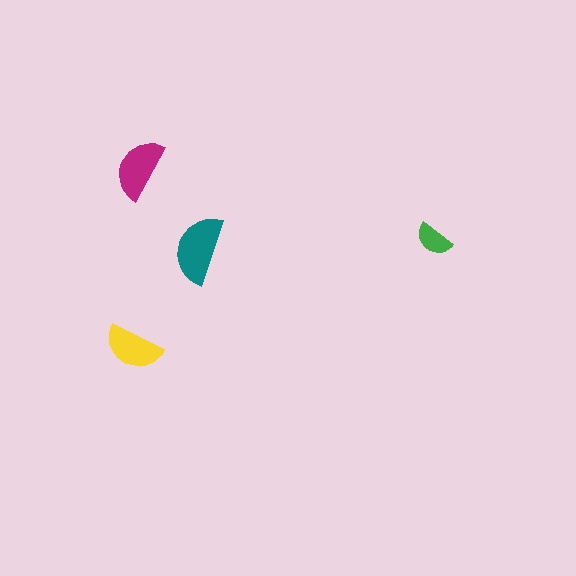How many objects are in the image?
There are 4 objects in the image.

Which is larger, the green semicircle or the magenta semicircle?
The magenta one.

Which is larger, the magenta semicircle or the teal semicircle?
The teal one.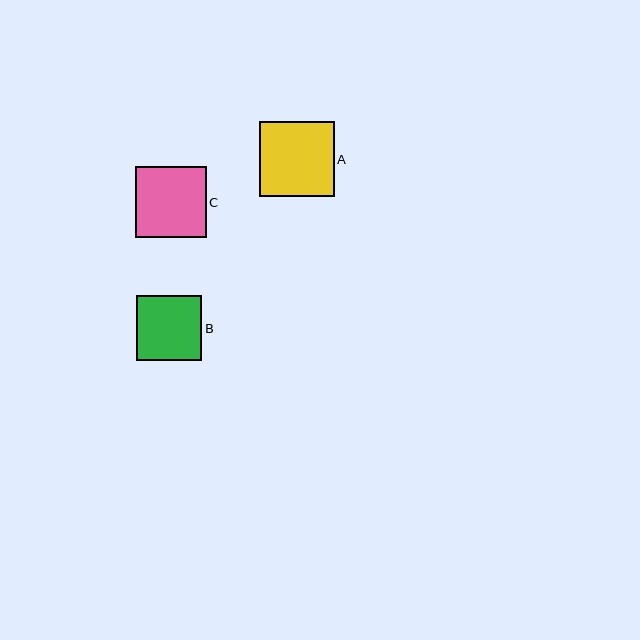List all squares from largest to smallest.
From largest to smallest: A, C, B.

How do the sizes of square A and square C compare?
Square A and square C are approximately the same size.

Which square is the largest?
Square A is the largest with a size of approximately 75 pixels.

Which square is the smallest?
Square B is the smallest with a size of approximately 65 pixels.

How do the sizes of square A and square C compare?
Square A and square C are approximately the same size.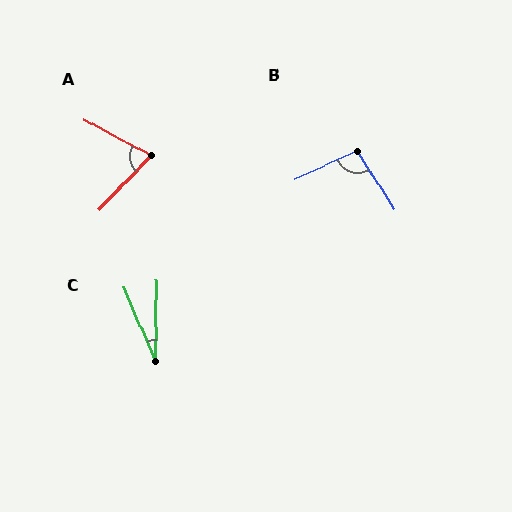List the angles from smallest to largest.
C (24°), A (74°), B (97°).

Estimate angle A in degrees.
Approximately 74 degrees.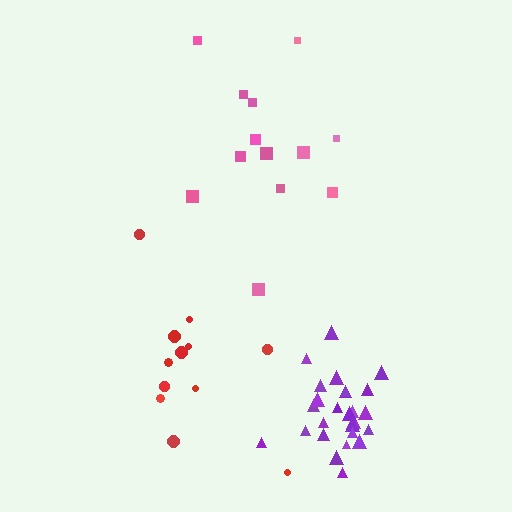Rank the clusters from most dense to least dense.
purple, red, pink.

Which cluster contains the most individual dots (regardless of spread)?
Purple (26).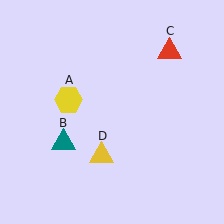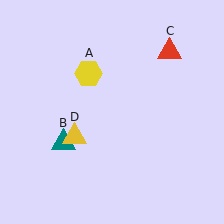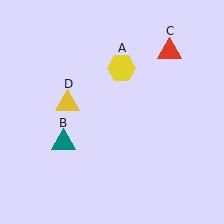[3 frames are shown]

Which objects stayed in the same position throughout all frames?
Teal triangle (object B) and red triangle (object C) remained stationary.